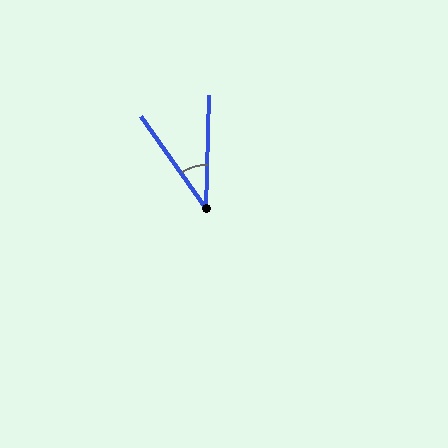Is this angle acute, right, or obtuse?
It is acute.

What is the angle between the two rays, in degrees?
Approximately 37 degrees.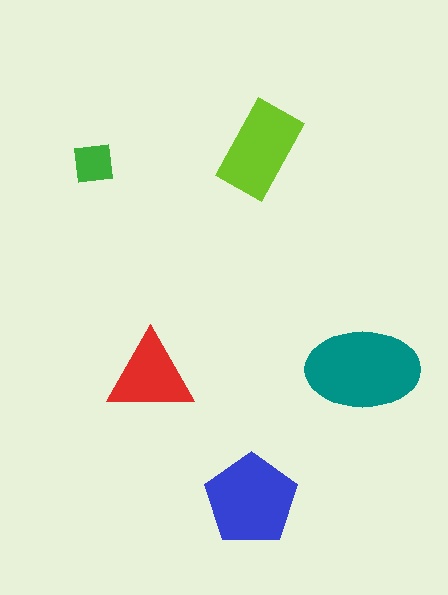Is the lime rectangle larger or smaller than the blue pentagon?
Smaller.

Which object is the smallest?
The green square.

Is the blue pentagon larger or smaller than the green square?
Larger.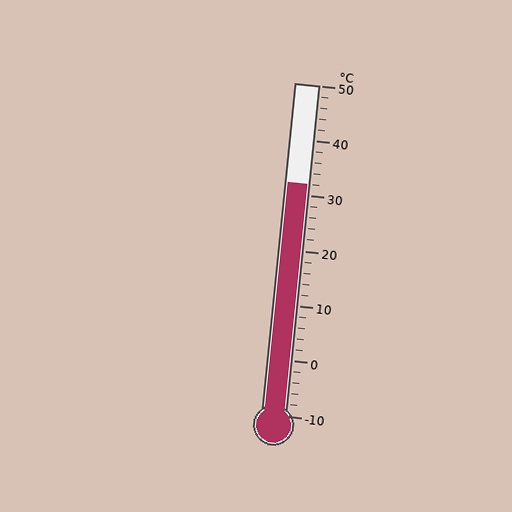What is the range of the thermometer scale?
The thermometer scale ranges from -10°C to 50°C.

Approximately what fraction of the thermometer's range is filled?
The thermometer is filled to approximately 70% of its range.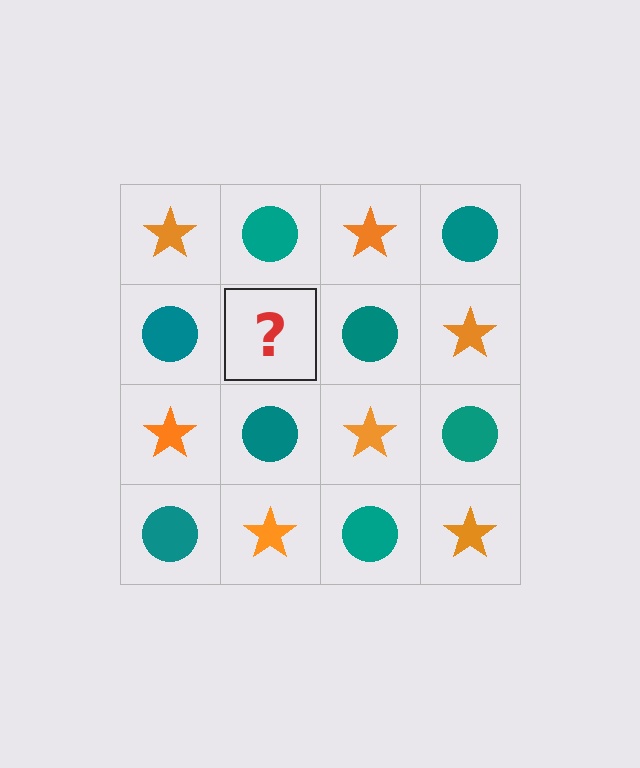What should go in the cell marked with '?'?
The missing cell should contain an orange star.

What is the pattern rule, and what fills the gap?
The rule is that it alternates orange star and teal circle in a checkerboard pattern. The gap should be filled with an orange star.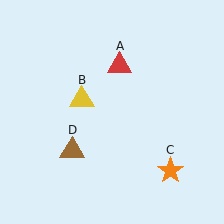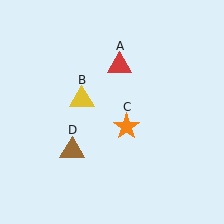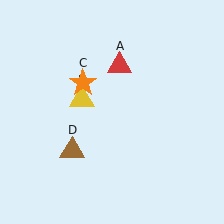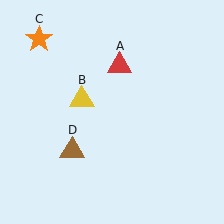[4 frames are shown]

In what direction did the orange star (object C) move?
The orange star (object C) moved up and to the left.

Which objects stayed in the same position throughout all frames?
Red triangle (object A) and yellow triangle (object B) and brown triangle (object D) remained stationary.